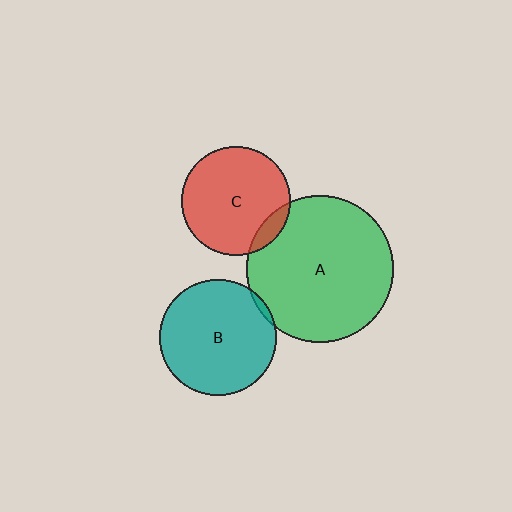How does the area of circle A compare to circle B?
Approximately 1.6 times.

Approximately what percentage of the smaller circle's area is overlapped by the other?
Approximately 5%.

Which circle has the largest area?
Circle A (green).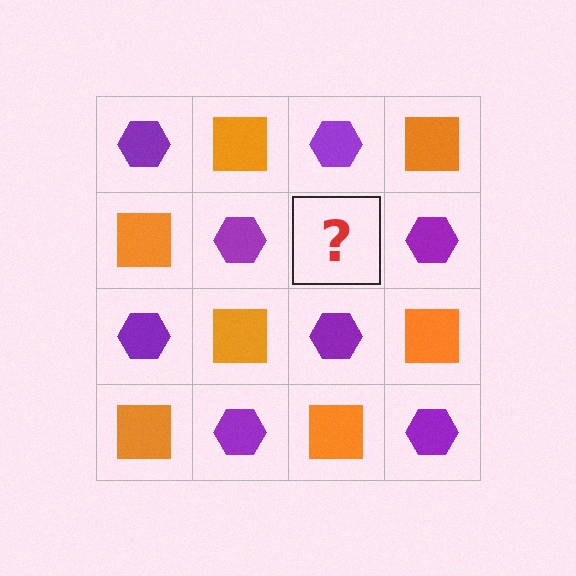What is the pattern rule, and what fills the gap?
The rule is that it alternates purple hexagon and orange square in a checkerboard pattern. The gap should be filled with an orange square.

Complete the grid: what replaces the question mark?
The question mark should be replaced with an orange square.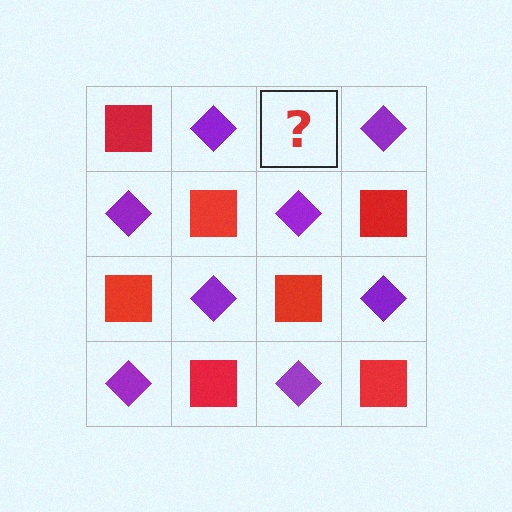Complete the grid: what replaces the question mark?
The question mark should be replaced with a red square.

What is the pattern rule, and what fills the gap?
The rule is that it alternates red square and purple diamond in a checkerboard pattern. The gap should be filled with a red square.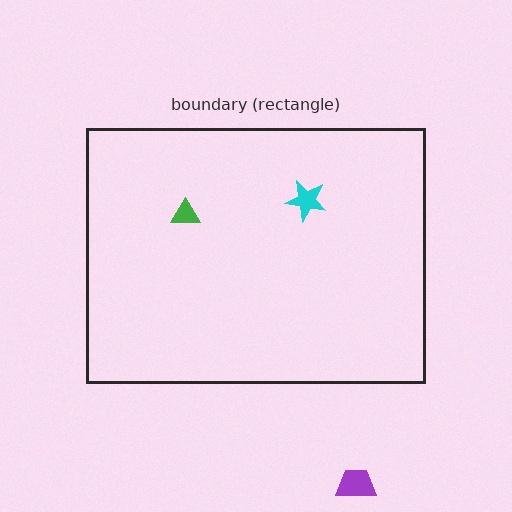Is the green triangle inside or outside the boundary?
Inside.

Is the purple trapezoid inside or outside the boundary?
Outside.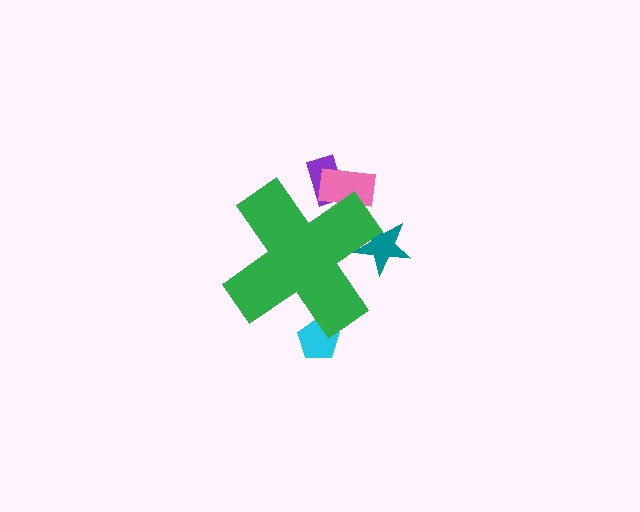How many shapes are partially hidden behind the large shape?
4 shapes are partially hidden.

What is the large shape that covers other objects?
A green cross.